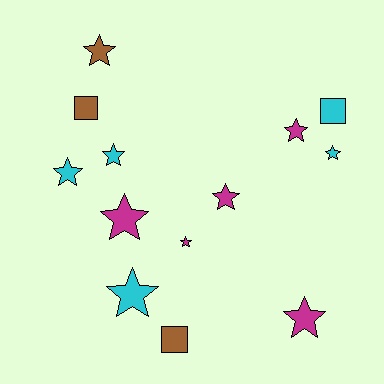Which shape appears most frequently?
Star, with 10 objects.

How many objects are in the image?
There are 13 objects.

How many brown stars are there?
There is 1 brown star.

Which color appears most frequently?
Cyan, with 5 objects.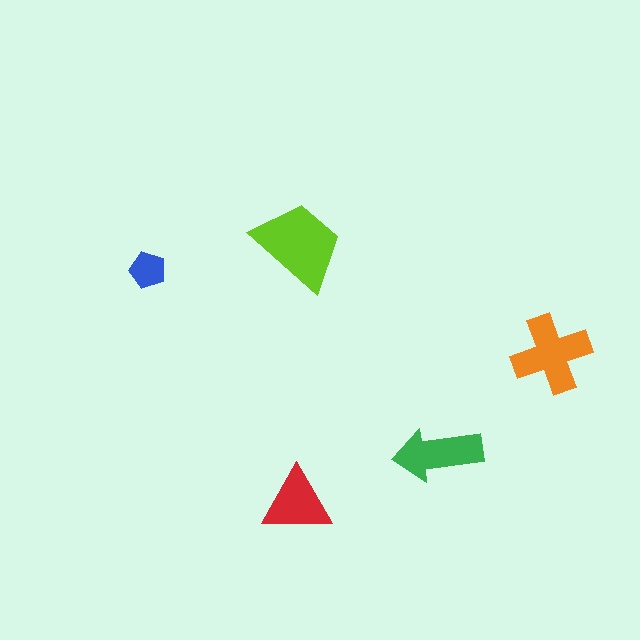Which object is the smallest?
The blue pentagon.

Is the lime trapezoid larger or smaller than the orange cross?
Larger.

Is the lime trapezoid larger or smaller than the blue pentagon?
Larger.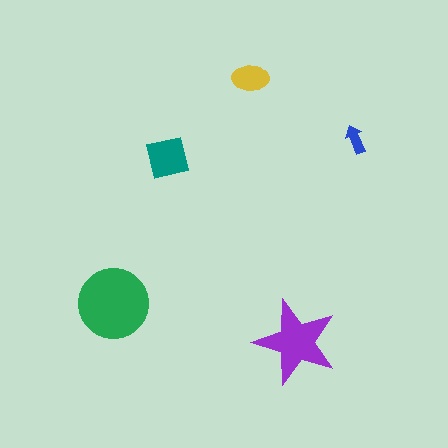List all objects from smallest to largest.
The blue arrow, the yellow ellipse, the teal square, the purple star, the green circle.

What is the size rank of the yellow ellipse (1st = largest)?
4th.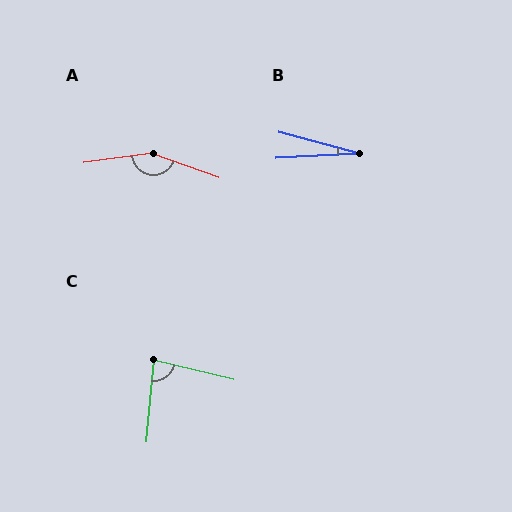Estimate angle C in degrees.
Approximately 82 degrees.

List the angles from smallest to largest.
B (19°), C (82°), A (153°).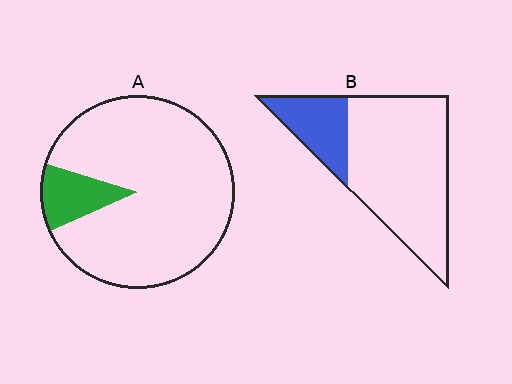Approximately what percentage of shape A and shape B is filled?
A is approximately 10% and B is approximately 25%.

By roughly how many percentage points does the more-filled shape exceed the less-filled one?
By roughly 10 percentage points (B over A).